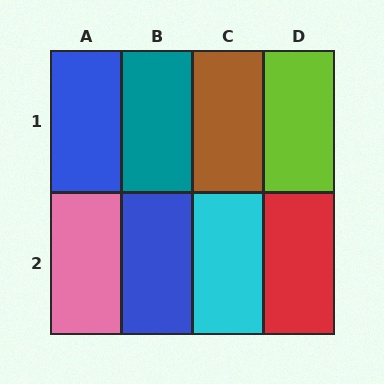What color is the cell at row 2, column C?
Cyan.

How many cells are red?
1 cell is red.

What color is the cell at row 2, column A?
Pink.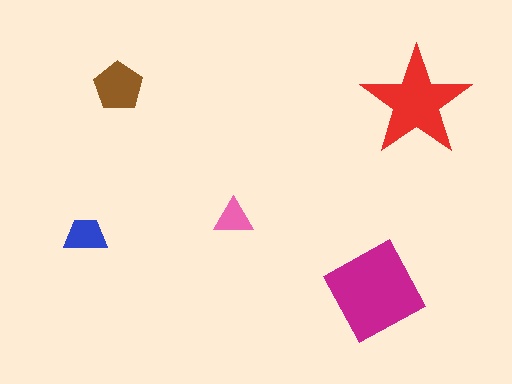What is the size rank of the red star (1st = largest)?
2nd.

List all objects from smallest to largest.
The pink triangle, the blue trapezoid, the brown pentagon, the red star, the magenta diamond.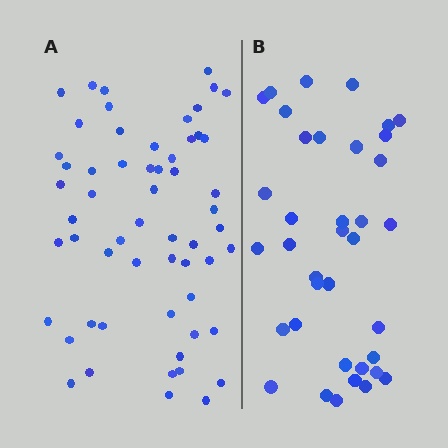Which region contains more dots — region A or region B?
Region A (the left region) has more dots.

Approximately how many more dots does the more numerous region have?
Region A has approximately 20 more dots than region B.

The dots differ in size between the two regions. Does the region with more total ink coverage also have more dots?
No. Region B has more total ink coverage because its dots are larger, but region A actually contains more individual dots. Total area can be misleading — the number of items is what matters here.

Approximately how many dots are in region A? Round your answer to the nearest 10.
About 60 dots. (The exact count is 58, which rounds to 60.)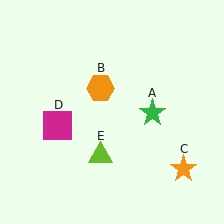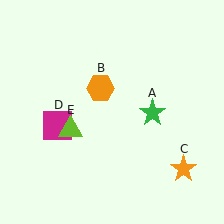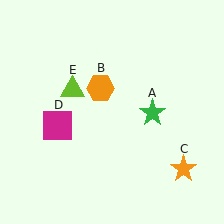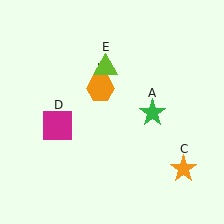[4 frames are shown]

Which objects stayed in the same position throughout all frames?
Green star (object A) and orange hexagon (object B) and orange star (object C) and magenta square (object D) remained stationary.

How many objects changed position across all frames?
1 object changed position: lime triangle (object E).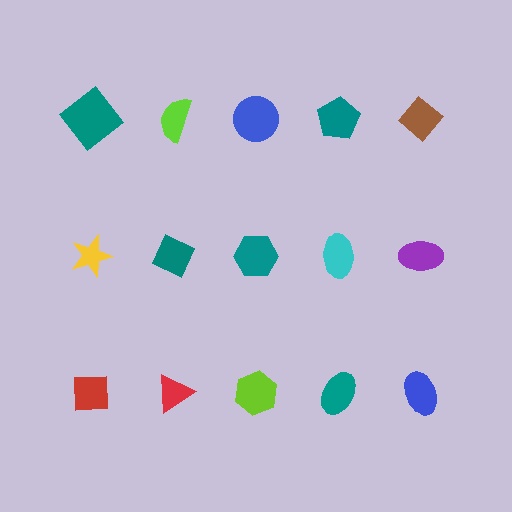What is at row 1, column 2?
A lime semicircle.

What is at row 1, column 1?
A teal diamond.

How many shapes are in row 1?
5 shapes.